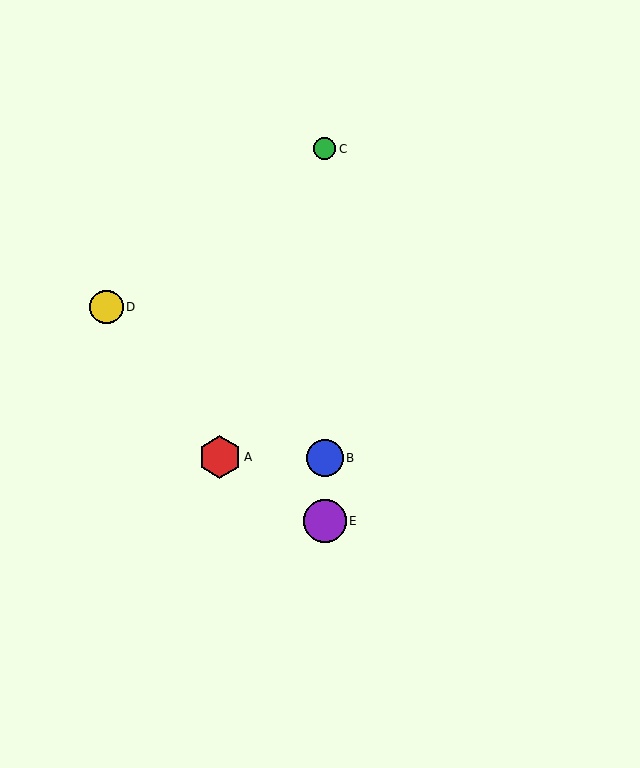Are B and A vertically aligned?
No, B is at x≈325 and A is at x≈220.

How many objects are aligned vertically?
3 objects (B, C, E) are aligned vertically.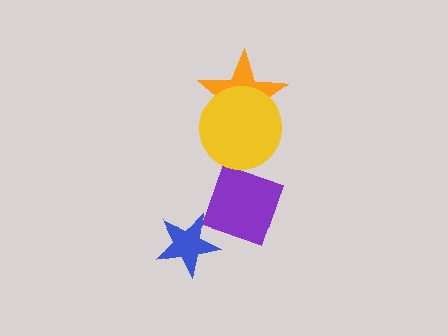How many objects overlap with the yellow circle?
1 object overlaps with the yellow circle.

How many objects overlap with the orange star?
1 object overlaps with the orange star.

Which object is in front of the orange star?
The yellow circle is in front of the orange star.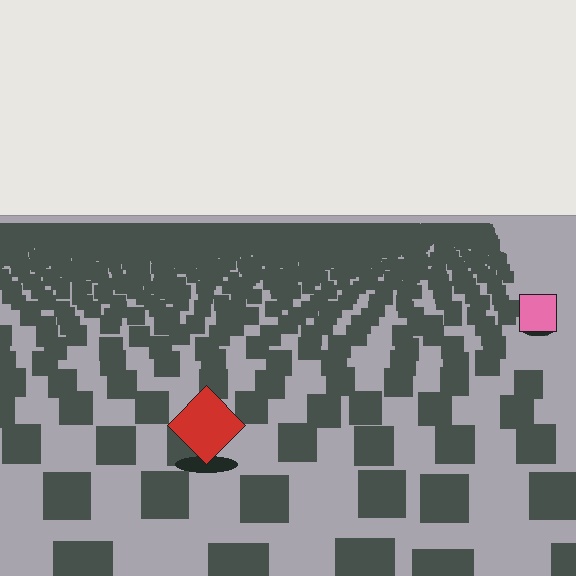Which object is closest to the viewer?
The red diamond is closest. The texture marks near it are larger and more spread out.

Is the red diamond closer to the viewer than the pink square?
Yes. The red diamond is closer — you can tell from the texture gradient: the ground texture is coarser near it.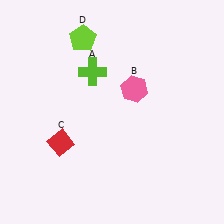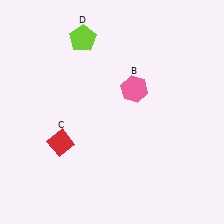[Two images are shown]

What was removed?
The lime cross (A) was removed in Image 2.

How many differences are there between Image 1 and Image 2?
There is 1 difference between the two images.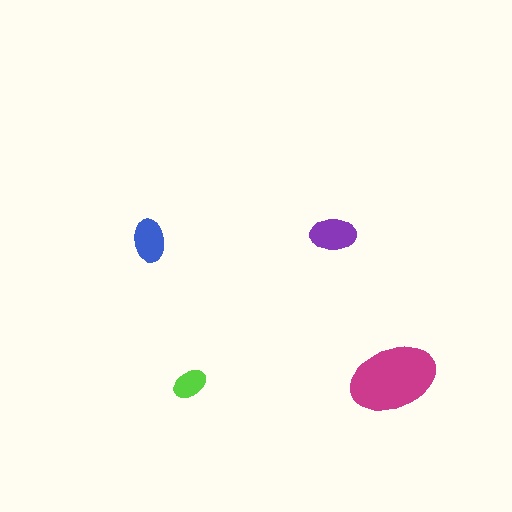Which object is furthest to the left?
The blue ellipse is leftmost.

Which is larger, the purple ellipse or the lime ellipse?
The purple one.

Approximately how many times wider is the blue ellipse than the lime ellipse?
About 1.5 times wider.